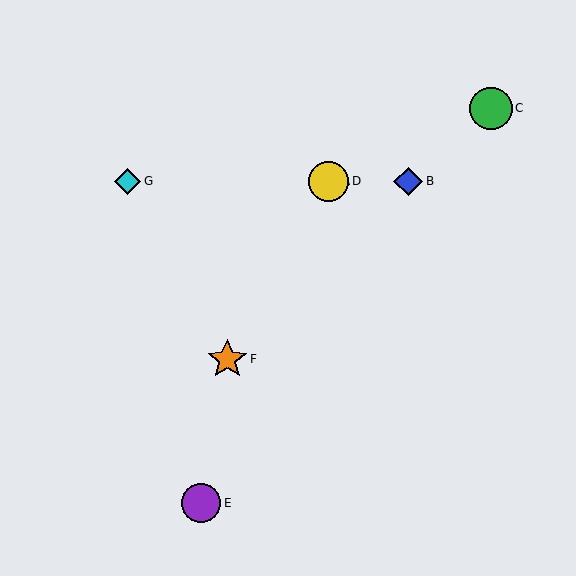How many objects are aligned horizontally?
4 objects (A, B, D, G) are aligned horizontally.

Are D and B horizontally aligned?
Yes, both are at y≈181.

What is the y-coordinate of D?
Object D is at y≈181.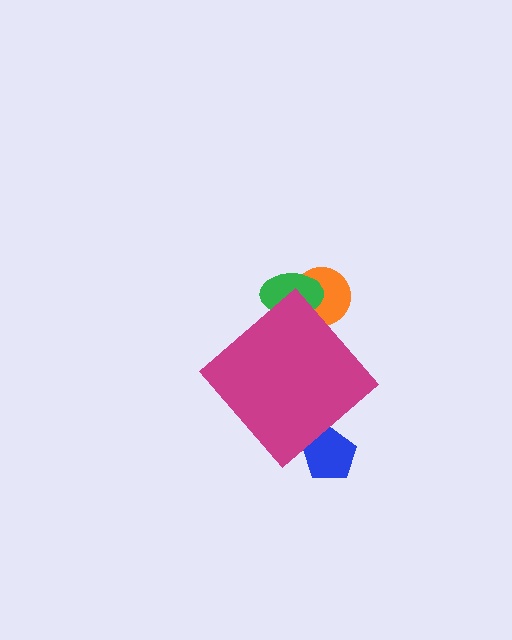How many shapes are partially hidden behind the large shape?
3 shapes are partially hidden.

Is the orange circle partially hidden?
Yes, the orange circle is partially hidden behind the magenta diamond.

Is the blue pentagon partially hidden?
Yes, the blue pentagon is partially hidden behind the magenta diamond.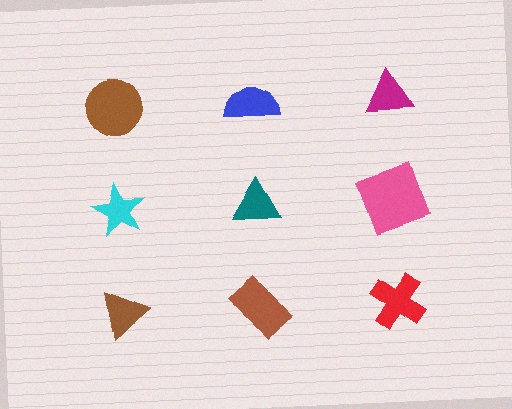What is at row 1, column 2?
A blue semicircle.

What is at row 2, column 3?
A pink square.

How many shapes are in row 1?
3 shapes.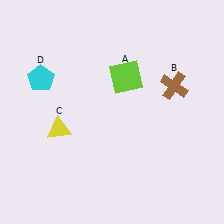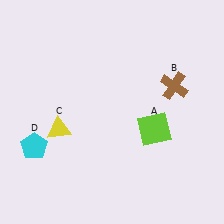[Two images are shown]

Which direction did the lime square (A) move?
The lime square (A) moved down.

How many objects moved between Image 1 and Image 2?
2 objects moved between the two images.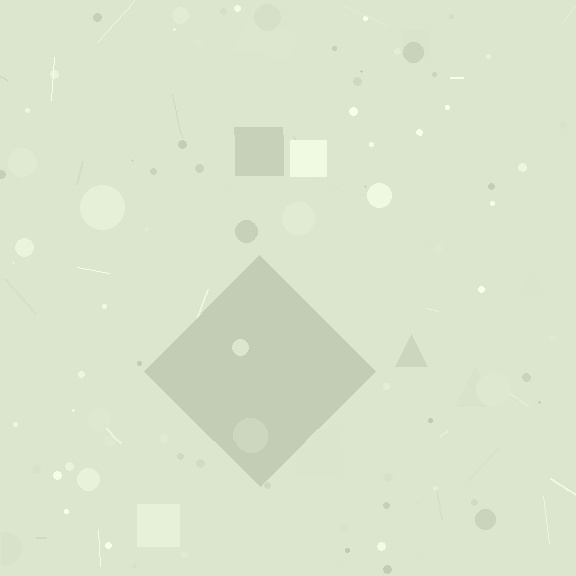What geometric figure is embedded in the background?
A diamond is embedded in the background.